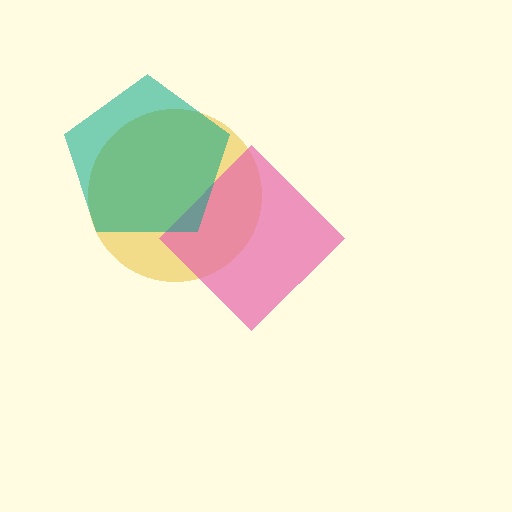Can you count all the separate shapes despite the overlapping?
Yes, there are 3 separate shapes.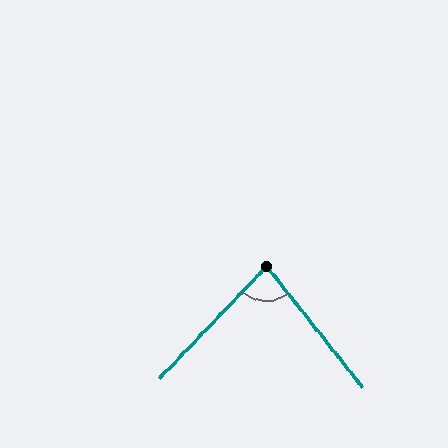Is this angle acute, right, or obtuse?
It is acute.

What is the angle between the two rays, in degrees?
Approximately 82 degrees.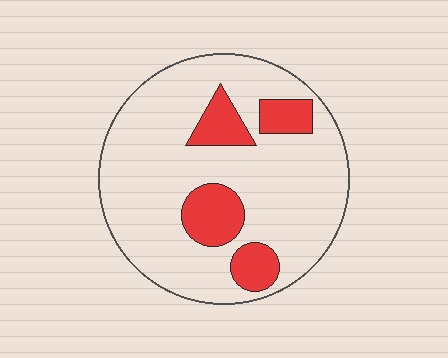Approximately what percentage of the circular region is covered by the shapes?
Approximately 20%.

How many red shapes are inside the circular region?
4.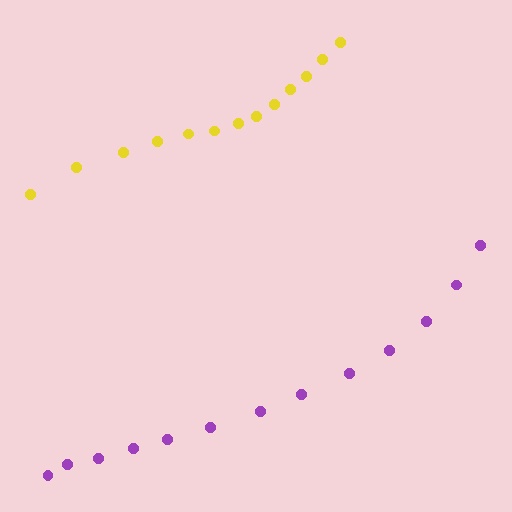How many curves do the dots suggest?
There are 2 distinct paths.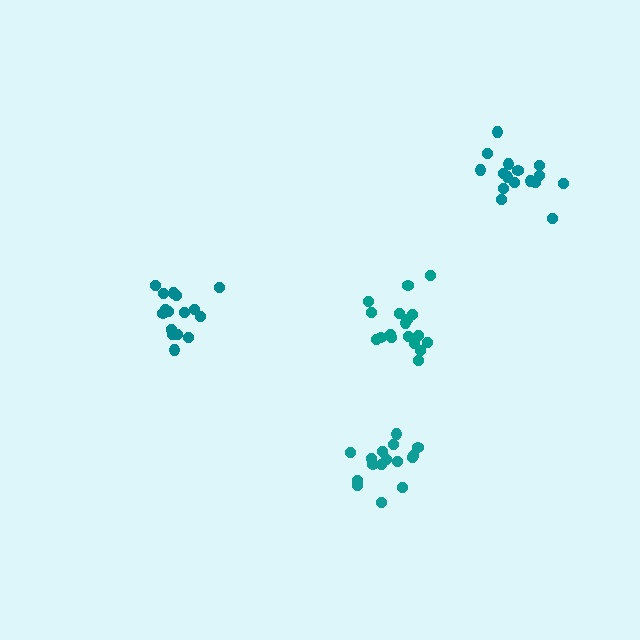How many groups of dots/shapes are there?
There are 4 groups.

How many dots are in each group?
Group 1: 19 dots, Group 2: 16 dots, Group 3: 16 dots, Group 4: 16 dots (67 total).